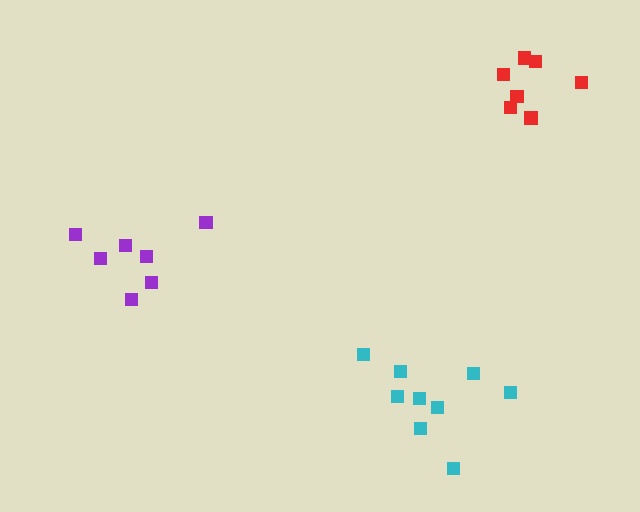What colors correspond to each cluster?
The clusters are colored: red, purple, cyan.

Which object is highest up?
The red cluster is topmost.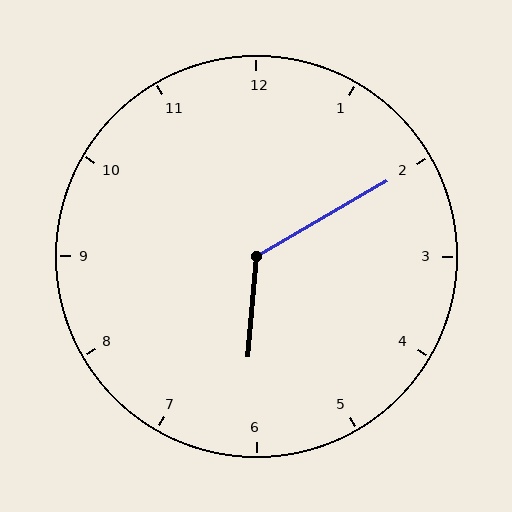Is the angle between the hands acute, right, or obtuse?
It is obtuse.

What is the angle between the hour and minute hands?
Approximately 125 degrees.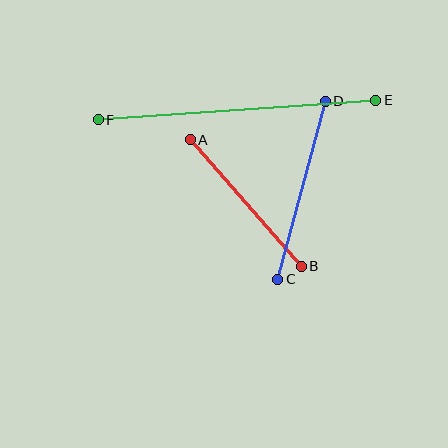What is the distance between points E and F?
The distance is approximately 278 pixels.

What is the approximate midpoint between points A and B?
The midpoint is at approximately (246, 203) pixels.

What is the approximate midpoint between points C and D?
The midpoint is at approximately (302, 190) pixels.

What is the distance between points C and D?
The distance is approximately 184 pixels.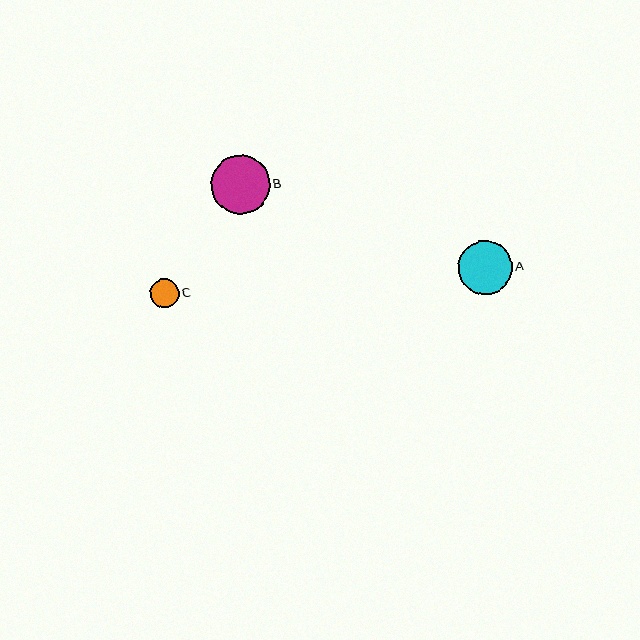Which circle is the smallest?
Circle C is the smallest with a size of approximately 29 pixels.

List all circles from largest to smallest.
From largest to smallest: B, A, C.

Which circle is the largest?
Circle B is the largest with a size of approximately 59 pixels.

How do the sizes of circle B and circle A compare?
Circle B and circle A are approximately the same size.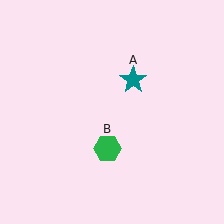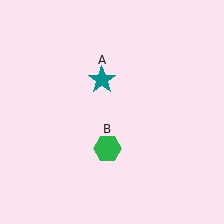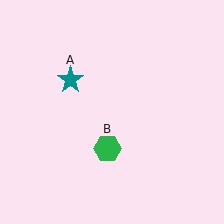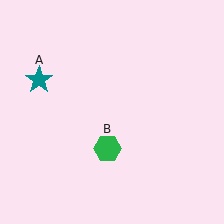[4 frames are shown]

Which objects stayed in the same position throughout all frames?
Green hexagon (object B) remained stationary.